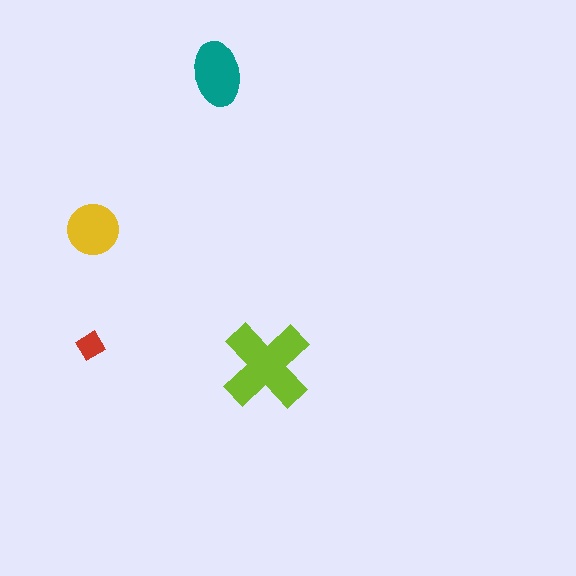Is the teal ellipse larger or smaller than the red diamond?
Larger.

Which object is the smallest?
The red diamond.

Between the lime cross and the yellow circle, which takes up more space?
The lime cross.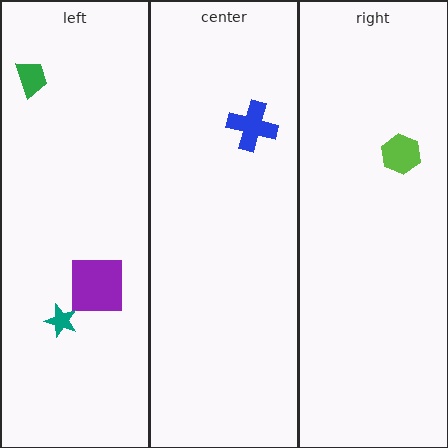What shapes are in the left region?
The green trapezoid, the purple square, the teal star.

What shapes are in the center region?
The blue cross.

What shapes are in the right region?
The lime hexagon.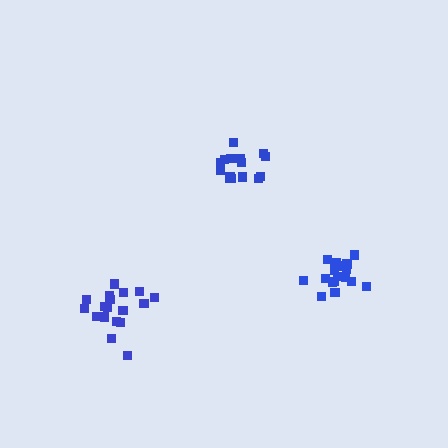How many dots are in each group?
Group 1: 15 dots, Group 2: 18 dots, Group 3: 18 dots (51 total).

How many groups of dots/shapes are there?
There are 3 groups.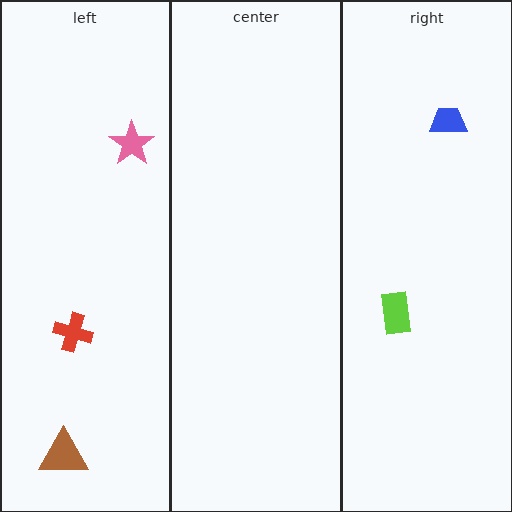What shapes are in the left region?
The brown triangle, the pink star, the red cross.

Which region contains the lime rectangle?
The right region.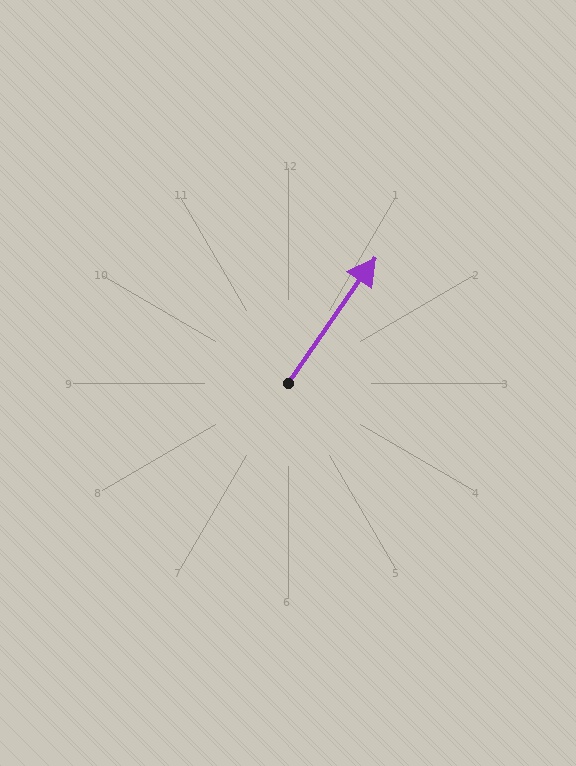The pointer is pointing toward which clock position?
Roughly 1 o'clock.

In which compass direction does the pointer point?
Northeast.